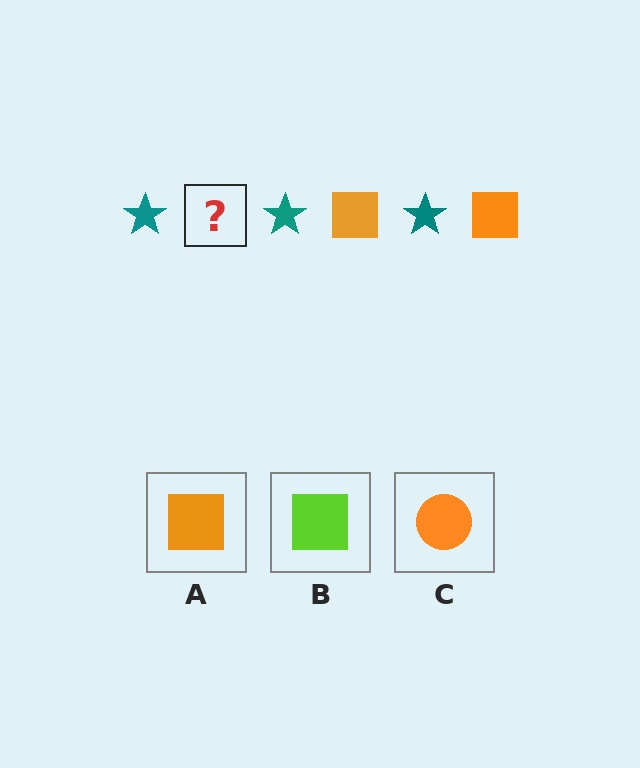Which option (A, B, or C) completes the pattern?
A.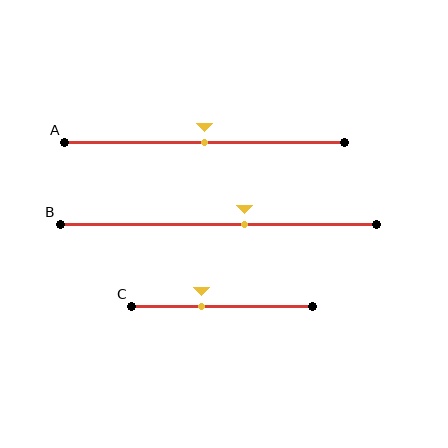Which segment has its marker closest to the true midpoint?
Segment A has its marker closest to the true midpoint.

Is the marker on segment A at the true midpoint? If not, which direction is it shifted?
Yes, the marker on segment A is at the true midpoint.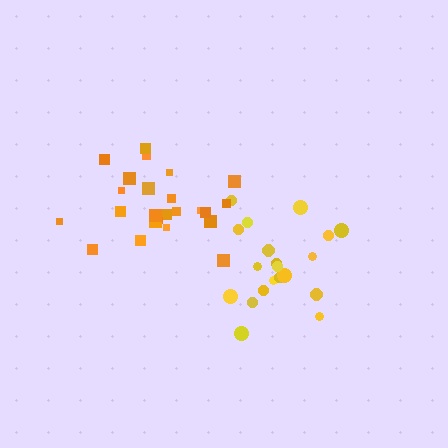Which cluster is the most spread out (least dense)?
Yellow.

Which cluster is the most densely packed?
Orange.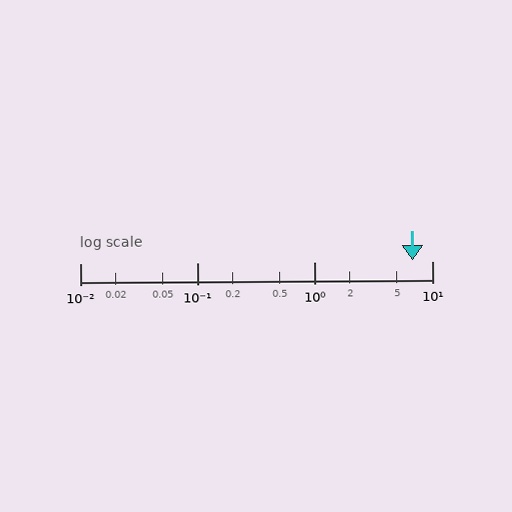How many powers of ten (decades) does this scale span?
The scale spans 3 decades, from 0.01 to 10.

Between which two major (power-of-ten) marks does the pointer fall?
The pointer is between 1 and 10.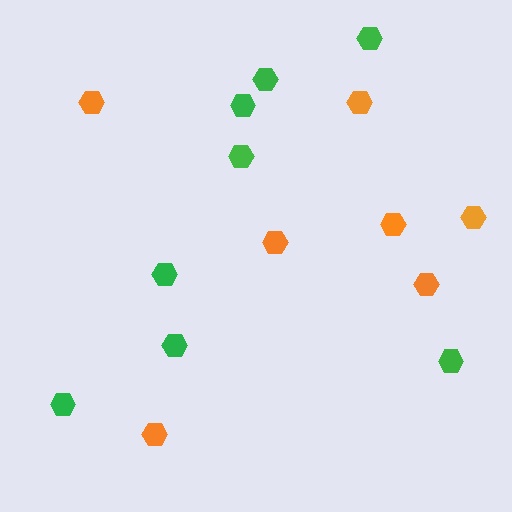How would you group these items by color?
There are 2 groups: one group of green hexagons (8) and one group of orange hexagons (7).